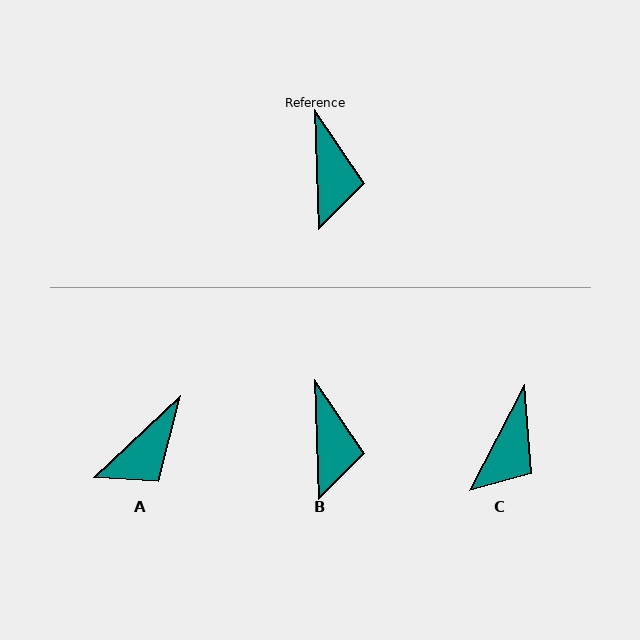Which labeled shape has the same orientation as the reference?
B.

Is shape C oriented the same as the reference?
No, it is off by about 30 degrees.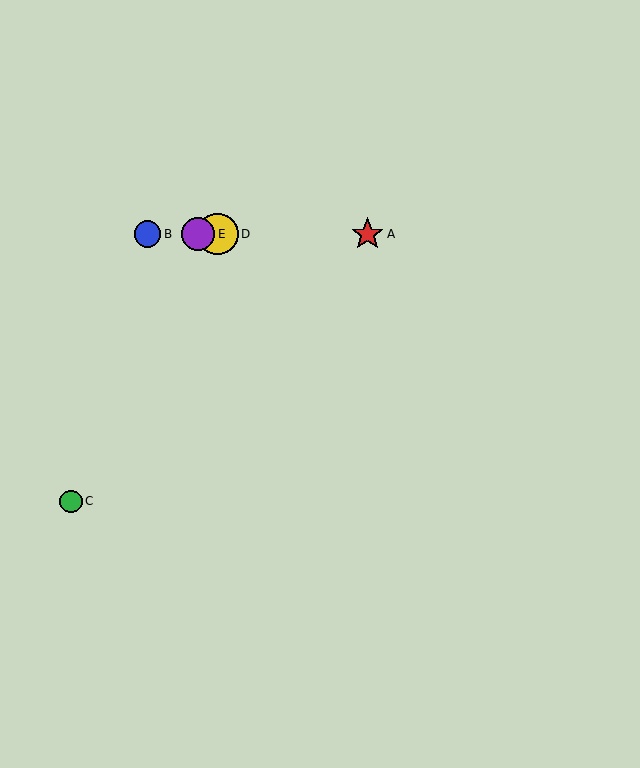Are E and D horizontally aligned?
Yes, both are at y≈234.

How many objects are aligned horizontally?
4 objects (A, B, D, E) are aligned horizontally.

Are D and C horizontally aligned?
No, D is at y≈234 and C is at y≈501.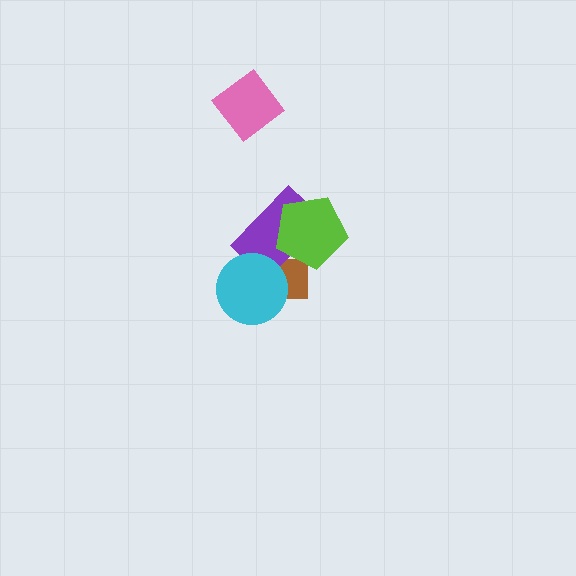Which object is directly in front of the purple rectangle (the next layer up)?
The lime pentagon is directly in front of the purple rectangle.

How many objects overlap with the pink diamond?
0 objects overlap with the pink diamond.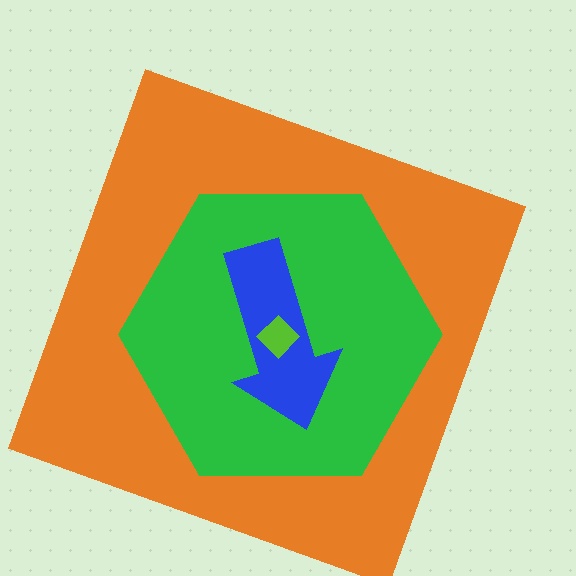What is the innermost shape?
The lime diamond.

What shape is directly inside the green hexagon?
The blue arrow.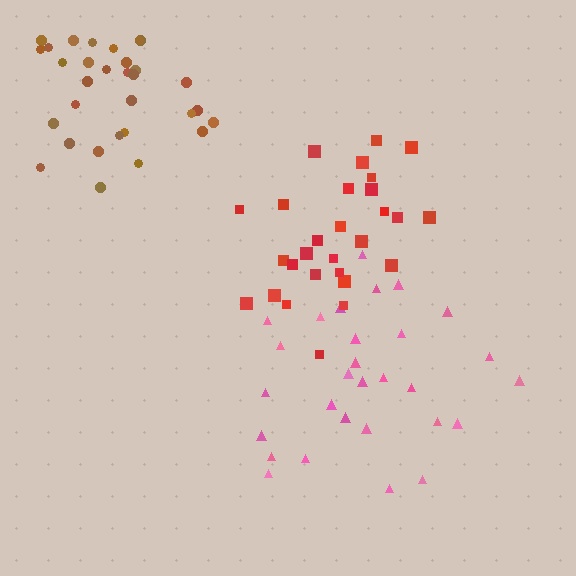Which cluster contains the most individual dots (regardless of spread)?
Brown (31).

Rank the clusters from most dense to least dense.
brown, red, pink.